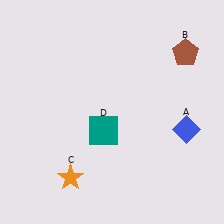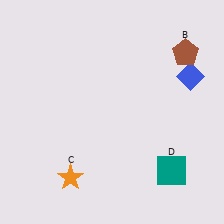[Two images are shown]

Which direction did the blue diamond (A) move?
The blue diamond (A) moved up.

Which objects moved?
The objects that moved are: the blue diamond (A), the teal square (D).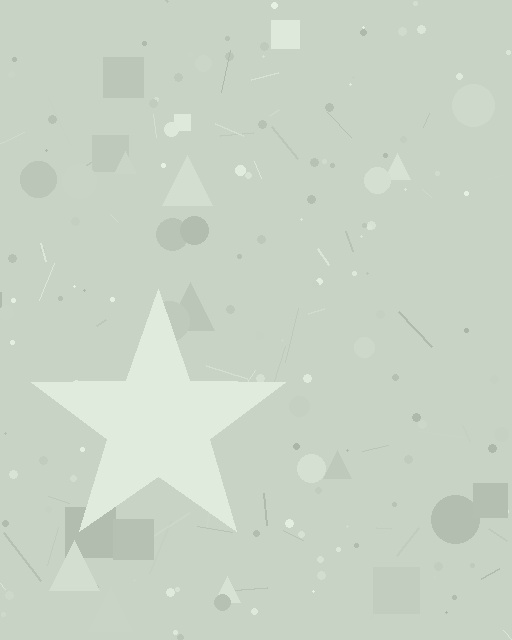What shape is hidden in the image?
A star is hidden in the image.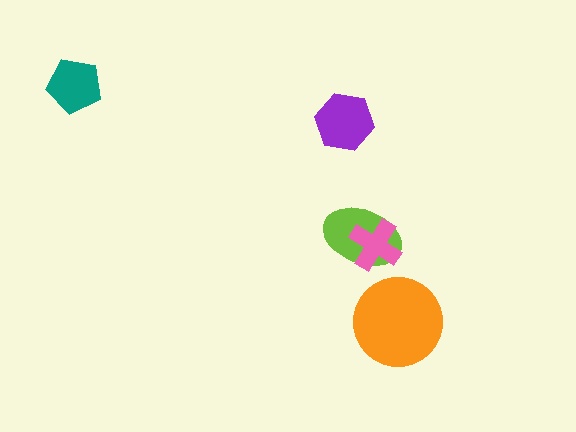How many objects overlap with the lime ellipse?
1 object overlaps with the lime ellipse.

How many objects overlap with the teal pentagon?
0 objects overlap with the teal pentagon.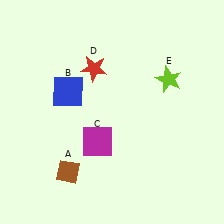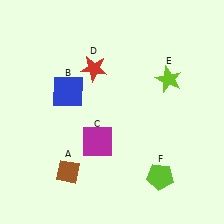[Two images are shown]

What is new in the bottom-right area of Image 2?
A lime pentagon (F) was added in the bottom-right area of Image 2.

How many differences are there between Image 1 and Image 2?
There is 1 difference between the two images.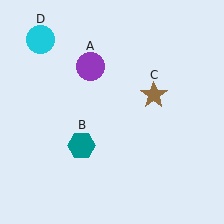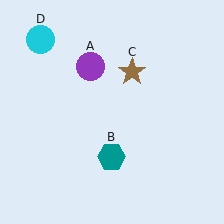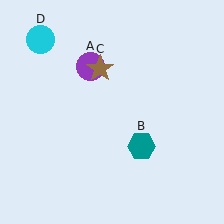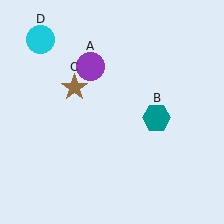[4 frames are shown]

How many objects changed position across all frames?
2 objects changed position: teal hexagon (object B), brown star (object C).